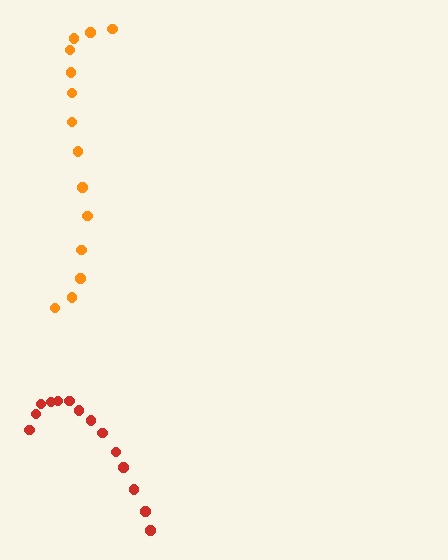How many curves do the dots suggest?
There are 2 distinct paths.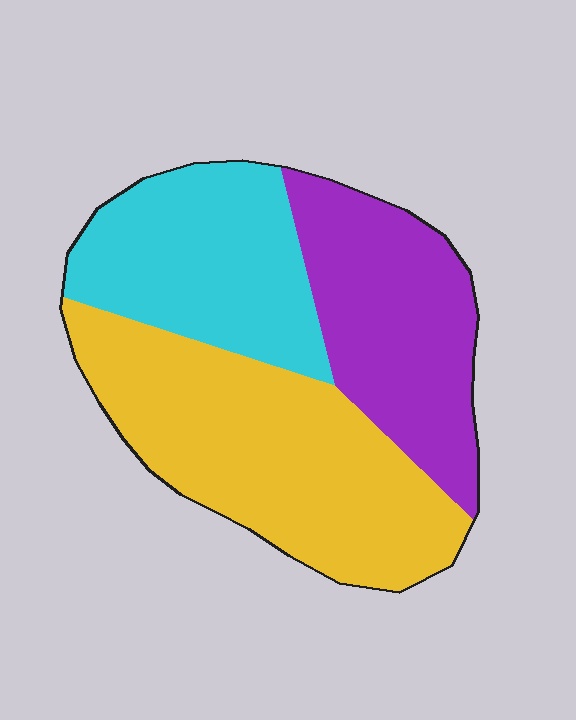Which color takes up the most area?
Yellow, at roughly 45%.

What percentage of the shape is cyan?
Cyan covers around 30% of the shape.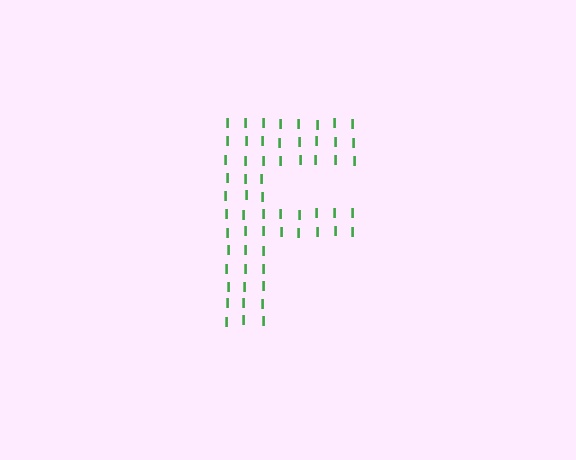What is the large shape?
The large shape is the letter F.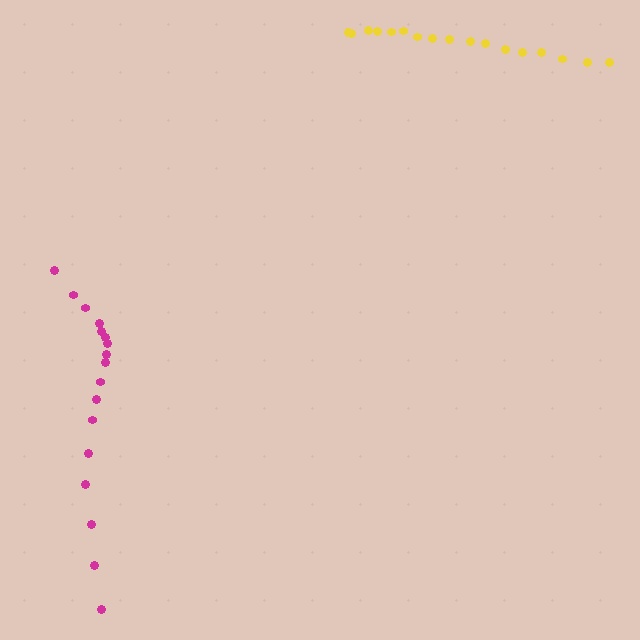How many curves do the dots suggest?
There are 2 distinct paths.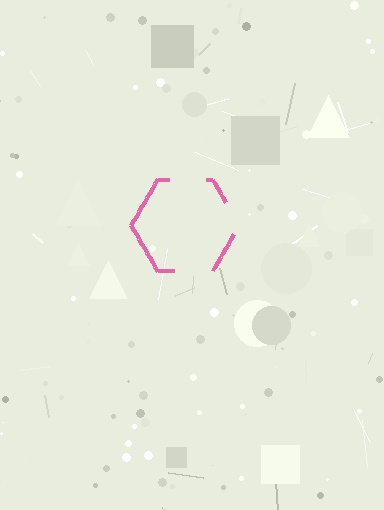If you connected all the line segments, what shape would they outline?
They would outline a hexagon.